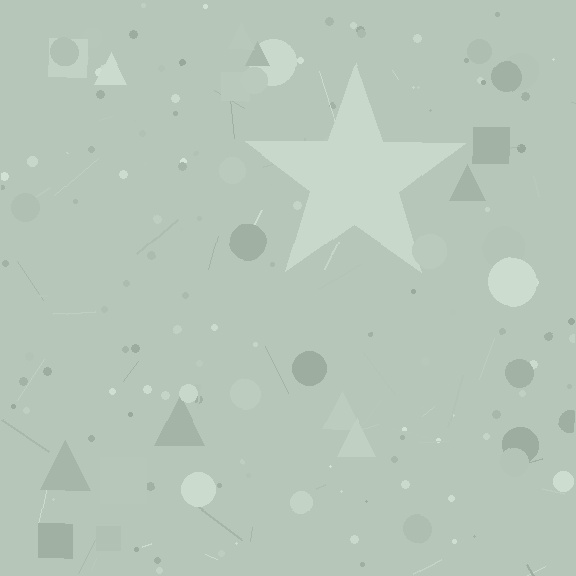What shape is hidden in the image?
A star is hidden in the image.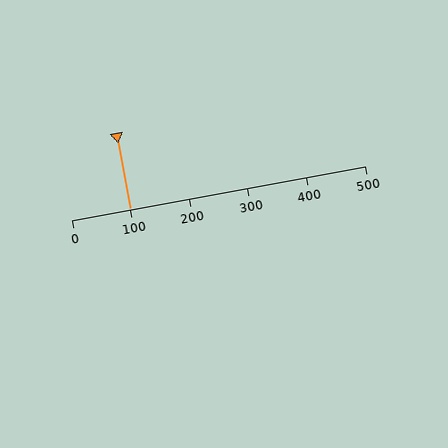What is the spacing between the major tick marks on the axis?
The major ticks are spaced 100 apart.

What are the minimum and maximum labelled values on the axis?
The axis runs from 0 to 500.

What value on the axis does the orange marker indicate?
The marker indicates approximately 100.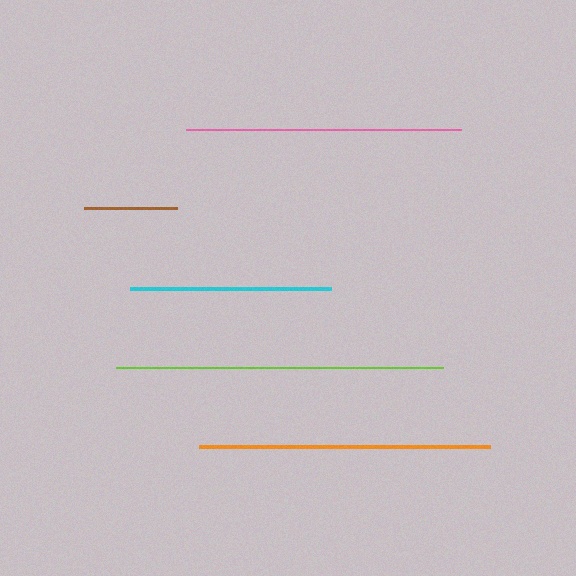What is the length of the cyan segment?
The cyan segment is approximately 201 pixels long.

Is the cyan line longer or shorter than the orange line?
The orange line is longer than the cyan line.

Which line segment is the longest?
The lime line is the longest at approximately 327 pixels.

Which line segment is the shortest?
The brown line is the shortest at approximately 93 pixels.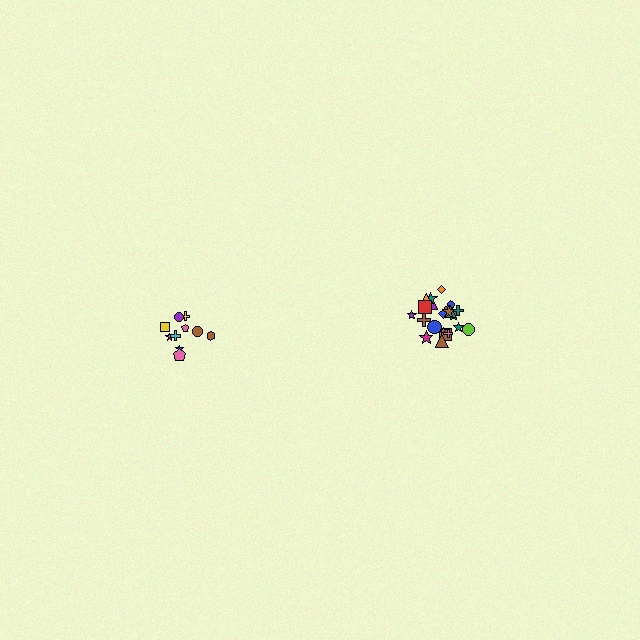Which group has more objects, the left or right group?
The right group.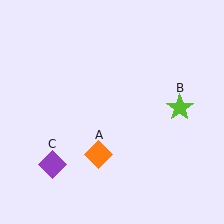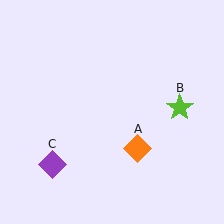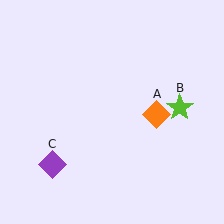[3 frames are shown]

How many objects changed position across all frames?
1 object changed position: orange diamond (object A).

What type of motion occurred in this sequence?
The orange diamond (object A) rotated counterclockwise around the center of the scene.